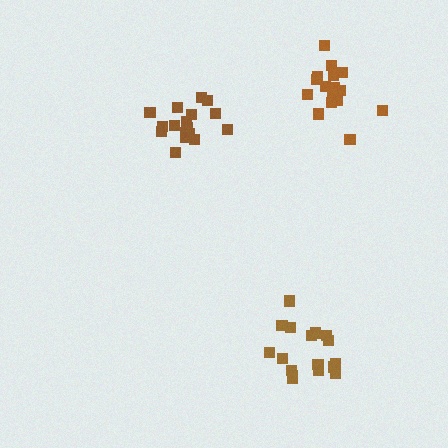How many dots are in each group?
Group 1: 17 dots, Group 2: 17 dots, Group 3: 17 dots (51 total).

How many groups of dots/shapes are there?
There are 3 groups.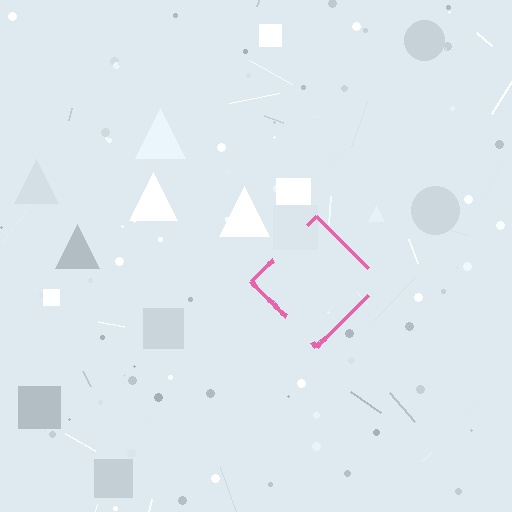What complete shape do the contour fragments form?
The contour fragments form a diamond.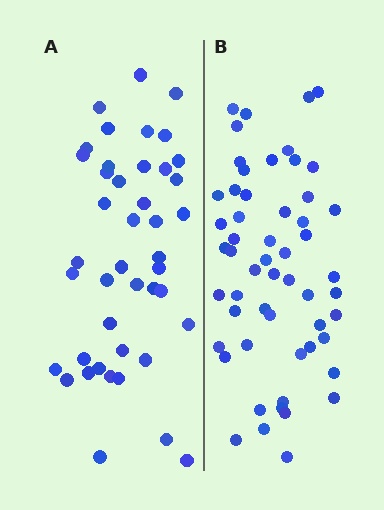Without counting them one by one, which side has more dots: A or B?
Region B (the right region) has more dots.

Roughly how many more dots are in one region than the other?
Region B has roughly 12 or so more dots than region A.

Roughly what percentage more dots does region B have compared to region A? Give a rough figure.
About 30% more.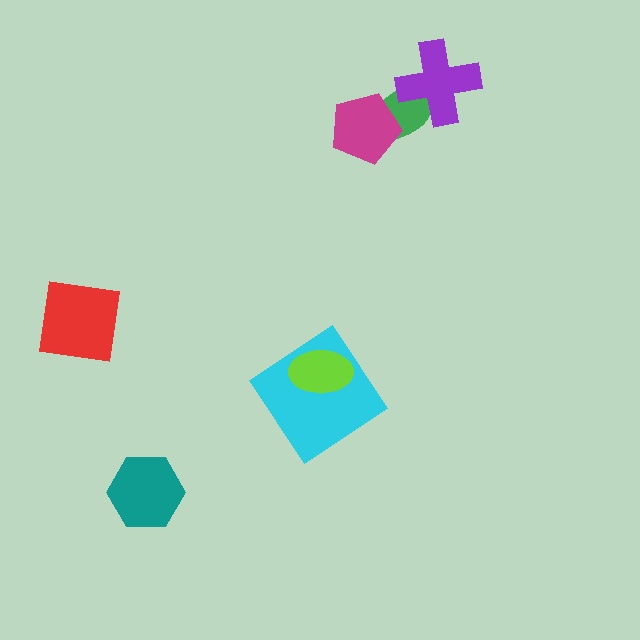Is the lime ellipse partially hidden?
No, no other shape covers it.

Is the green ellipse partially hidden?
Yes, it is partially covered by another shape.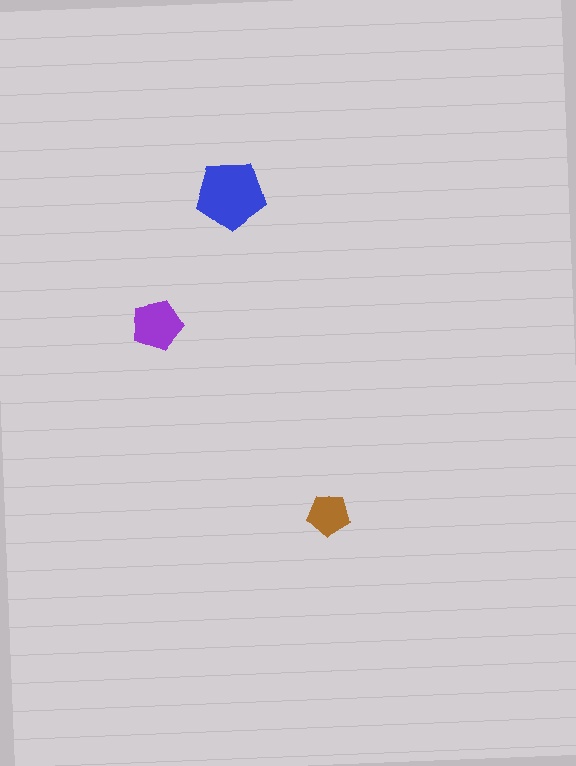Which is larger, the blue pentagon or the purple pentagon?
The blue one.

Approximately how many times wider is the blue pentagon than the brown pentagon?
About 1.5 times wider.